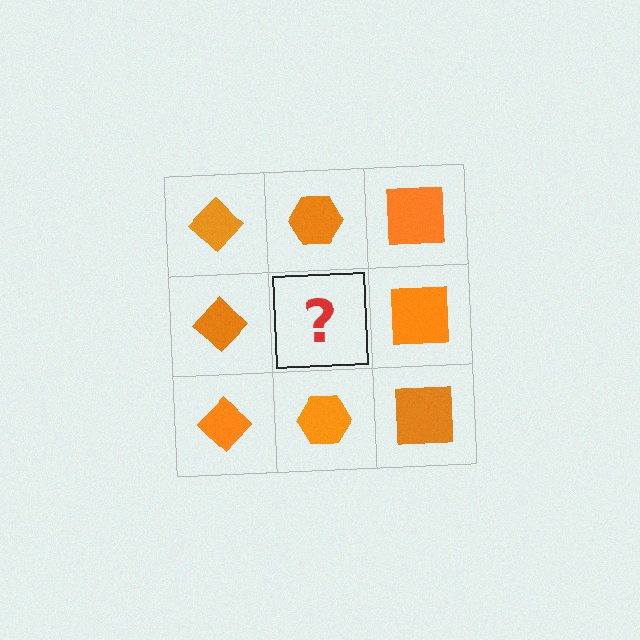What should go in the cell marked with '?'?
The missing cell should contain an orange hexagon.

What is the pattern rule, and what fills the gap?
The rule is that each column has a consistent shape. The gap should be filled with an orange hexagon.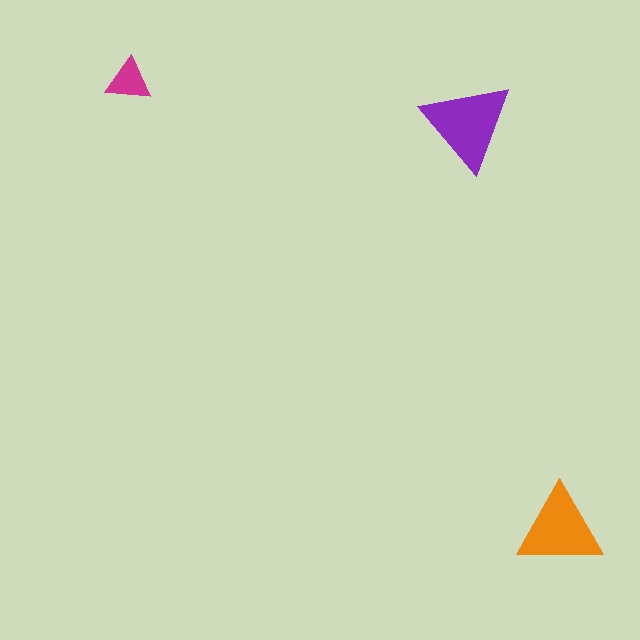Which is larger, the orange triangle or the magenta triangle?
The orange one.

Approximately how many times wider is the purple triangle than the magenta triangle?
About 2 times wider.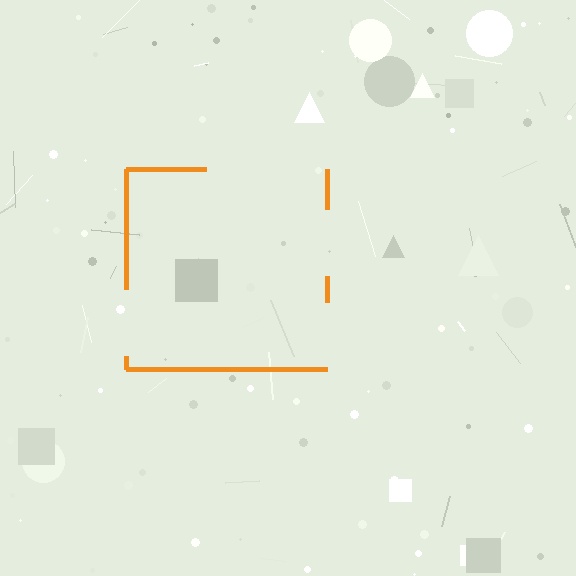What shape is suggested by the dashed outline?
The dashed outline suggests a square.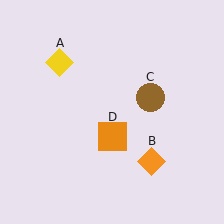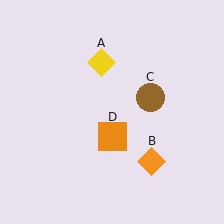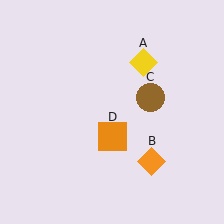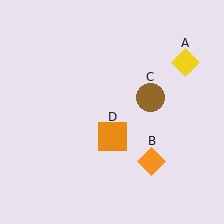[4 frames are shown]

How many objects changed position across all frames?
1 object changed position: yellow diamond (object A).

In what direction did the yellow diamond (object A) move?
The yellow diamond (object A) moved right.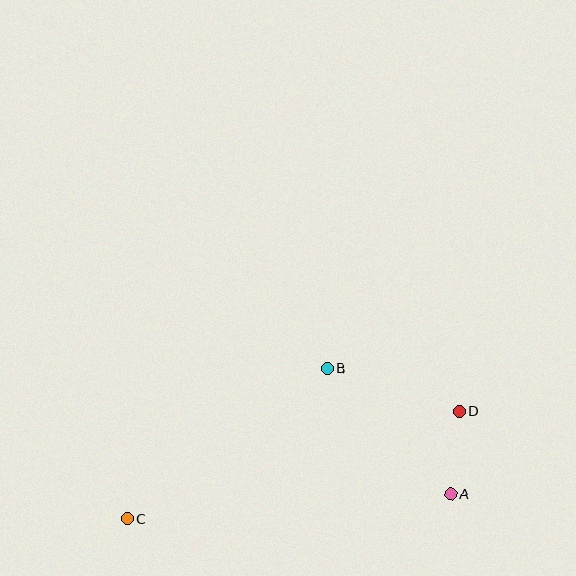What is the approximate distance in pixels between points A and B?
The distance between A and B is approximately 176 pixels.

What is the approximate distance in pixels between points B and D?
The distance between B and D is approximately 139 pixels.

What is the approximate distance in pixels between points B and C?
The distance between B and C is approximately 250 pixels.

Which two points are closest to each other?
Points A and D are closest to each other.